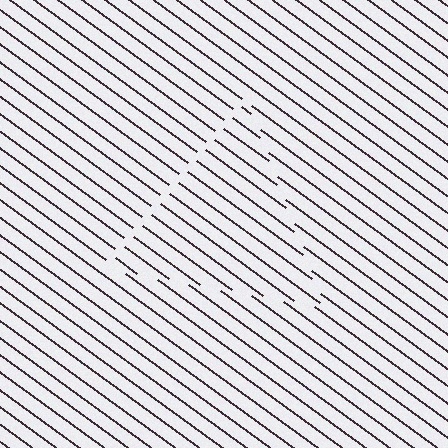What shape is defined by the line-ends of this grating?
An illusory triangle. The interior of the shape contains the same grating, shifted by half a period — the contour is defined by the phase discontinuity where line-ends from the inner and outer gratings abut.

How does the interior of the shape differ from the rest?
The interior of the shape contains the same grating, shifted by half a period — the contour is defined by the phase discontinuity where line-ends from the inner and outer gratings abut.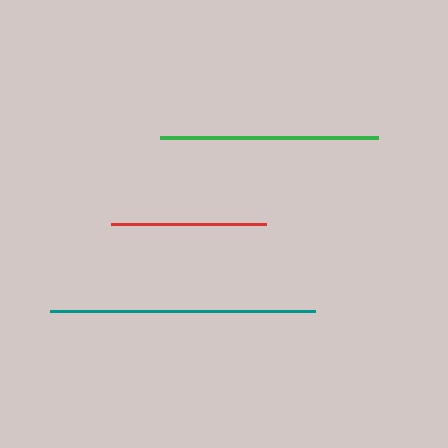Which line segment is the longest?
The teal line is the longest at approximately 265 pixels.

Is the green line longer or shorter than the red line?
The green line is longer than the red line.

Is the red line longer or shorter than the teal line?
The teal line is longer than the red line.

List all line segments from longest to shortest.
From longest to shortest: teal, green, red.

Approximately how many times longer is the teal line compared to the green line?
The teal line is approximately 1.2 times the length of the green line.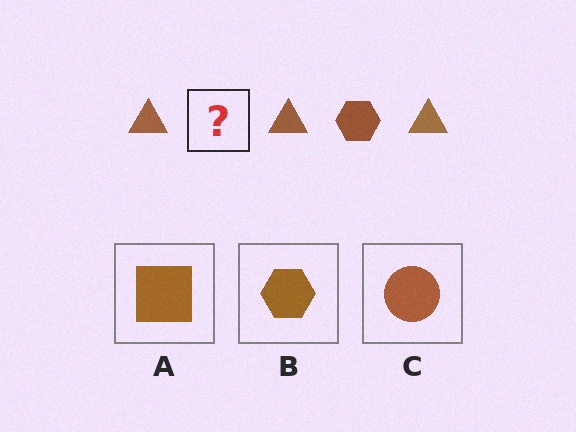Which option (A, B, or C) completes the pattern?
B.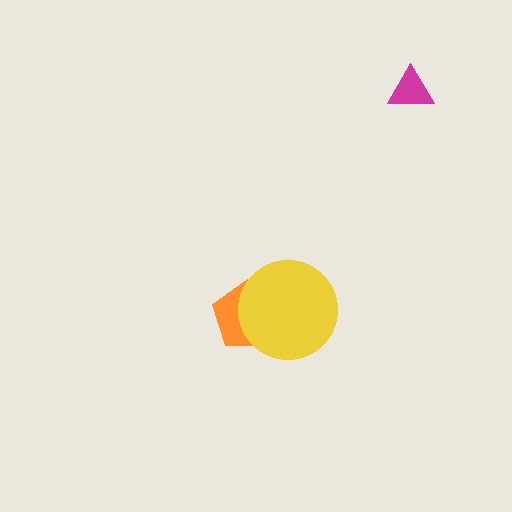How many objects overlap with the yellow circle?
1 object overlaps with the yellow circle.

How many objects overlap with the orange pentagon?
1 object overlaps with the orange pentagon.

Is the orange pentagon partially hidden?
Yes, it is partially covered by another shape.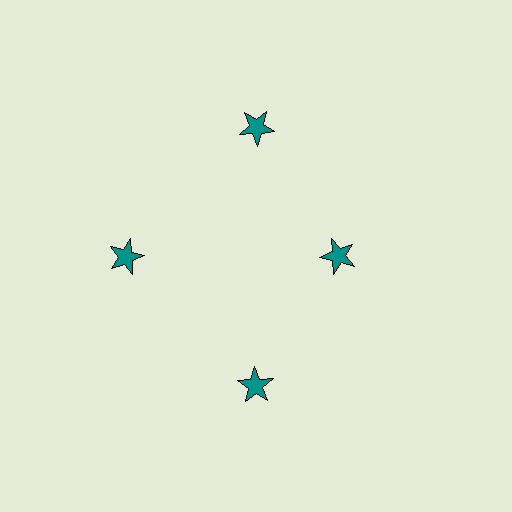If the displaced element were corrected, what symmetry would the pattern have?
It would have 4-fold rotational symmetry — the pattern would map onto itself every 90 degrees.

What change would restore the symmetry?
The symmetry would be restored by moving it outward, back onto the ring so that all 4 stars sit at equal angles and equal distance from the center.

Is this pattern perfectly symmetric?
No. The 4 teal stars are arranged in a ring, but one element near the 3 o'clock position is pulled inward toward the center, breaking the 4-fold rotational symmetry.